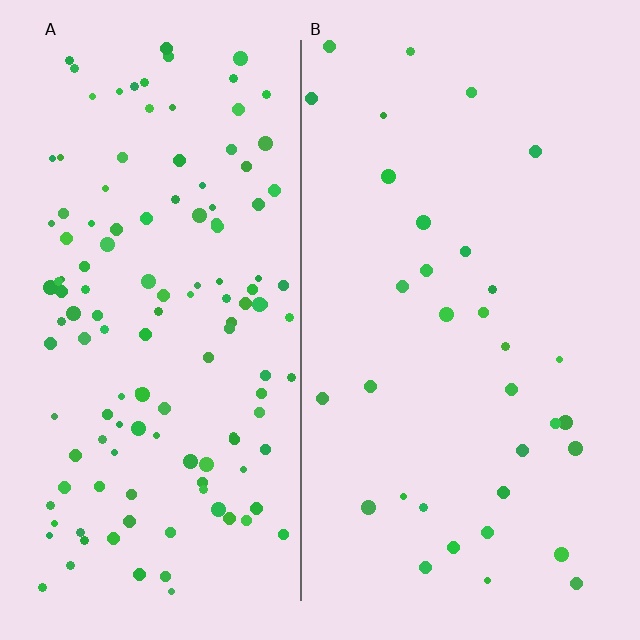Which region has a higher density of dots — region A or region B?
A (the left).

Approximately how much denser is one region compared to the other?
Approximately 4.0× — region A over region B.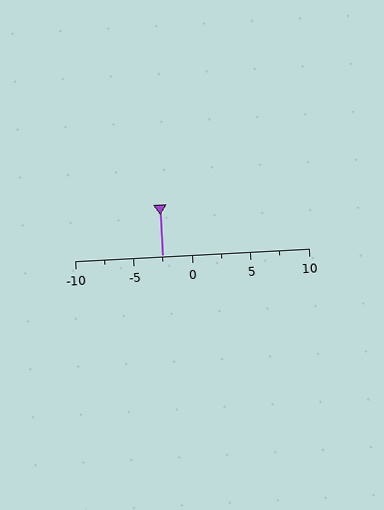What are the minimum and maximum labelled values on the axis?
The axis runs from -10 to 10.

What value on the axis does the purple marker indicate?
The marker indicates approximately -2.5.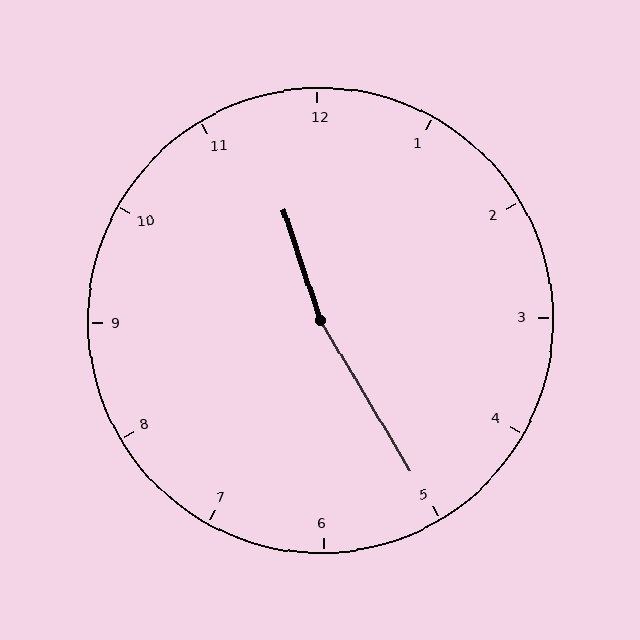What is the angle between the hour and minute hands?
Approximately 168 degrees.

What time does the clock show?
11:25.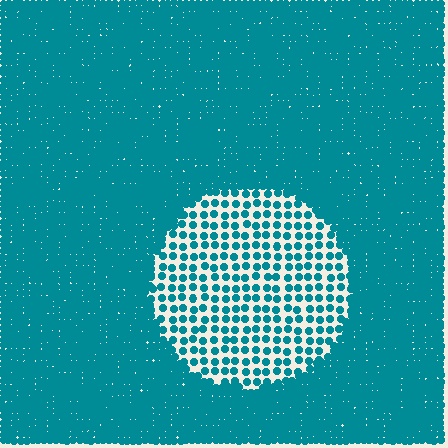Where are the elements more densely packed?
The elements are more densely packed outside the circle boundary.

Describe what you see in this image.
The image contains small teal elements arranged at two different densities. A circle-shaped region is visible where the elements are less densely packed than the surrounding area.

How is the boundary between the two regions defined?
The boundary is defined by a change in element density (approximately 3.1x ratio). All elements are the same color, size, and shape.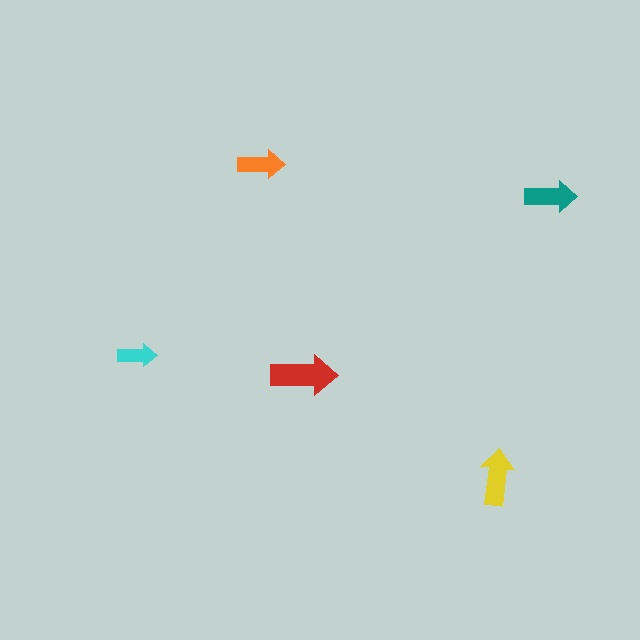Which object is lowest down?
The yellow arrow is bottommost.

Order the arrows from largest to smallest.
the red one, the yellow one, the teal one, the orange one, the cyan one.